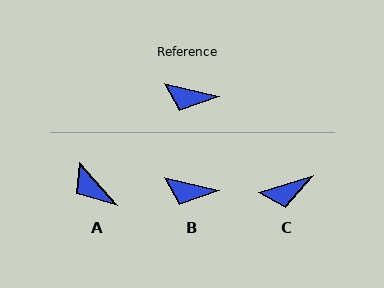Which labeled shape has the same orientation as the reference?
B.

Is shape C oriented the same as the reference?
No, it is off by about 30 degrees.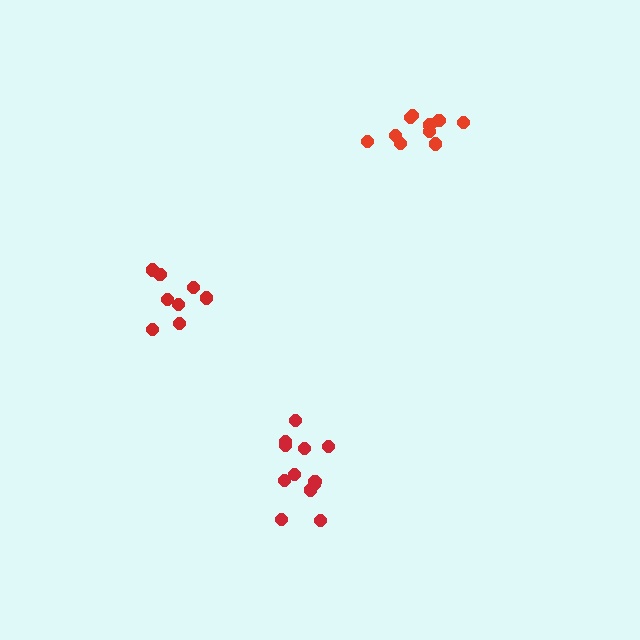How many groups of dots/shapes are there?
There are 3 groups.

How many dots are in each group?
Group 1: 8 dots, Group 2: 12 dots, Group 3: 10 dots (30 total).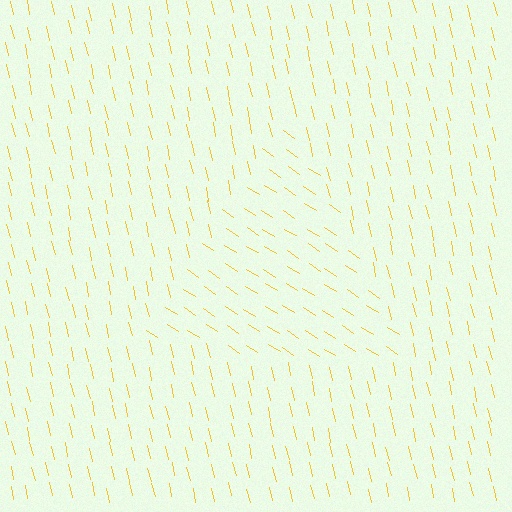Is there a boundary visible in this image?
Yes, there is a texture boundary formed by a change in line orientation.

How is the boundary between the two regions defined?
The boundary is defined purely by a change in line orientation (approximately 45 degrees difference). All lines are the same color and thickness.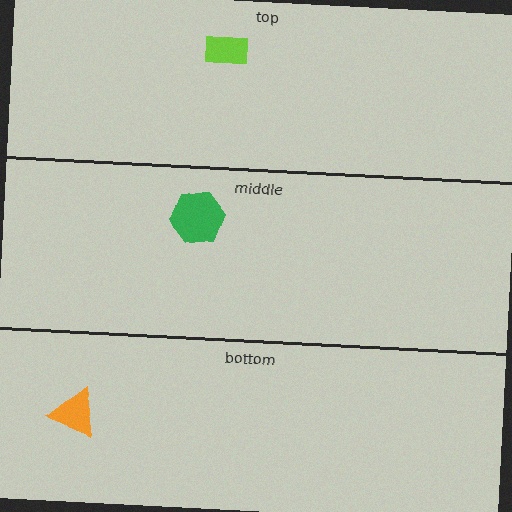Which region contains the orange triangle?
The bottom region.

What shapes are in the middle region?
The green hexagon.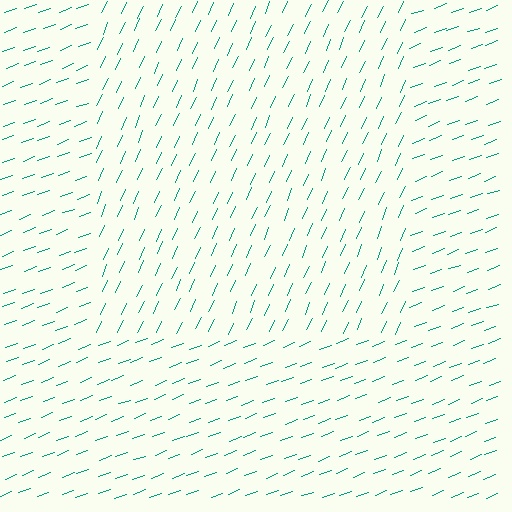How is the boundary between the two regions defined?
The boundary is defined purely by a change in line orientation (approximately 45 degrees difference). All lines are the same color and thickness.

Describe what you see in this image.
The image is filled with small teal line segments. A rectangle region in the image has lines oriented differently from the surrounding lines, creating a visible texture boundary.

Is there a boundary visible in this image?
Yes, there is a texture boundary formed by a change in line orientation.